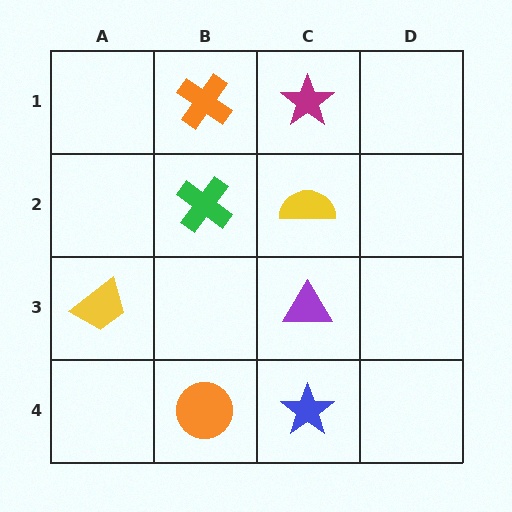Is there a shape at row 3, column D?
No, that cell is empty.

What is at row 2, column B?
A green cross.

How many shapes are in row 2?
2 shapes.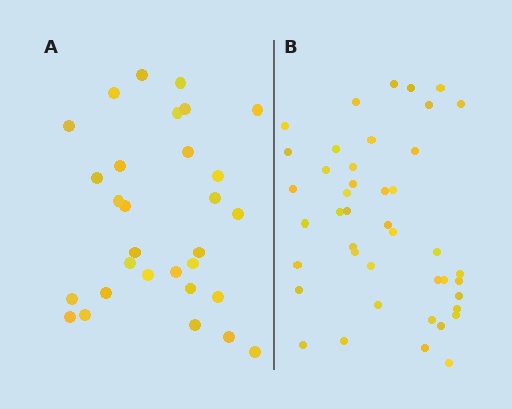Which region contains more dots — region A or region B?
Region B (the right region) has more dots.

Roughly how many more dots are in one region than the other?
Region B has approximately 15 more dots than region A.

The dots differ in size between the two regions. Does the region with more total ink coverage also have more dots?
No. Region A has more total ink coverage because its dots are larger, but region B actually contains more individual dots. Total area can be misleading — the number of items is what matters here.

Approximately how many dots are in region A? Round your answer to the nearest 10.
About 30 dots.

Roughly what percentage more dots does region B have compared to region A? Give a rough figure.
About 45% more.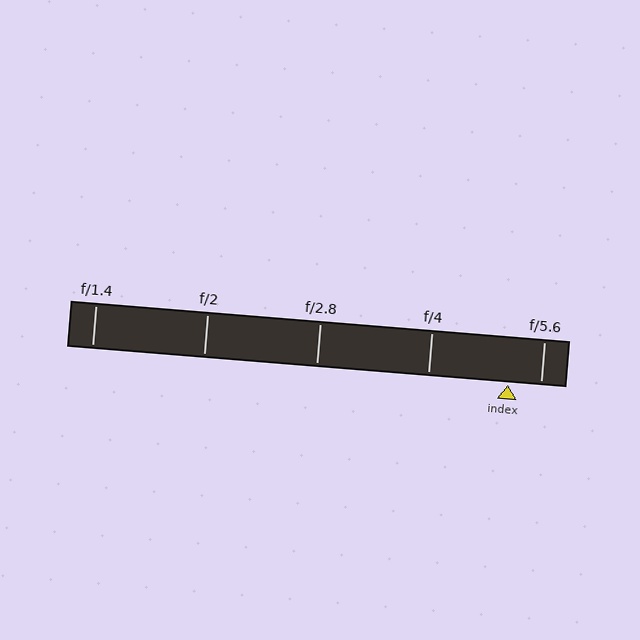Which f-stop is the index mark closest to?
The index mark is closest to f/5.6.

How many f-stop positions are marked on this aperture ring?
There are 5 f-stop positions marked.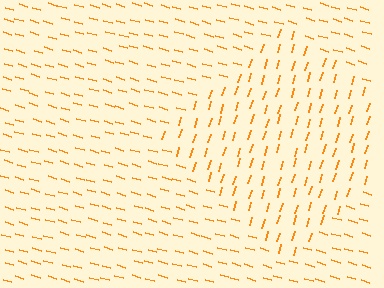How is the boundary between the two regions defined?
The boundary is defined purely by a change in line orientation (approximately 90 degrees difference). All lines are the same color and thickness.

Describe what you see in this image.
The image is filled with small orange line segments. A diamond region in the image has lines oriented differently from the surrounding lines, creating a visible texture boundary.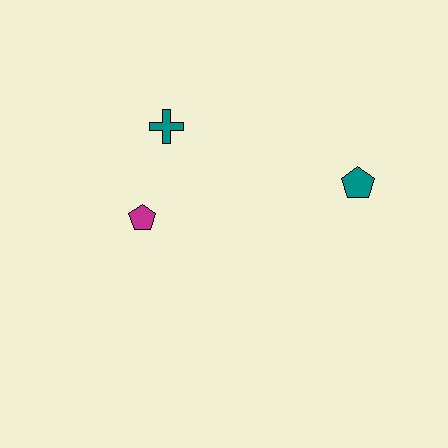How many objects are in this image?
There are 3 objects.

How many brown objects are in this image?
There are no brown objects.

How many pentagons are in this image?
There are 2 pentagons.